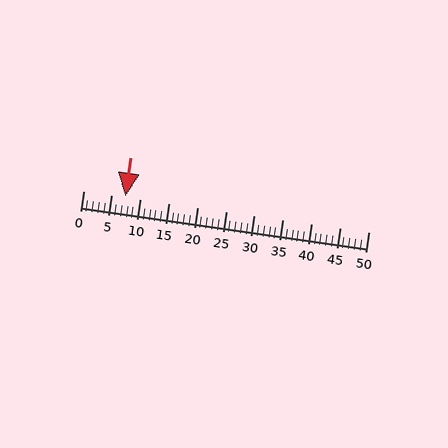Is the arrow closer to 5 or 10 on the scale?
The arrow is closer to 5.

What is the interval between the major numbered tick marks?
The major tick marks are spaced 5 units apart.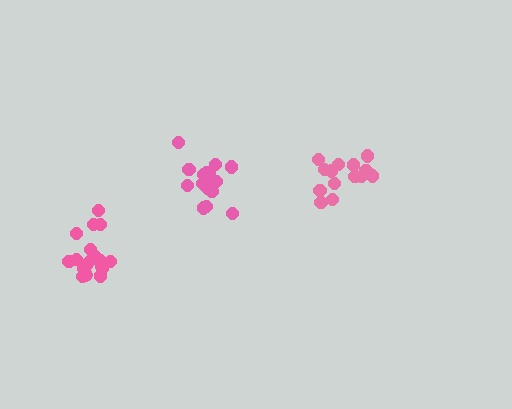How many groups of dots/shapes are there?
There are 3 groups.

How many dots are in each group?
Group 1: 15 dots, Group 2: 18 dots, Group 3: 18 dots (51 total).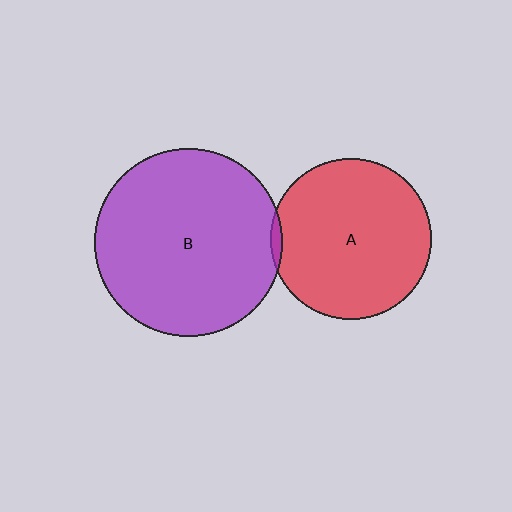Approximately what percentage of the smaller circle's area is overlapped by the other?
Approximately 5%.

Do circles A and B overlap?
Yes.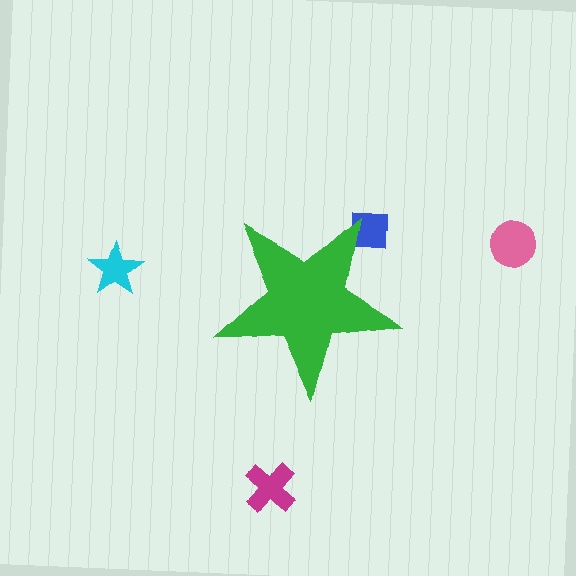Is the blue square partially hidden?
Yes, the blue square is partially hidden behind the green star.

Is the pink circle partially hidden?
No, the pink circle is fully visible.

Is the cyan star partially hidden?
No, the cyan star is fully visible.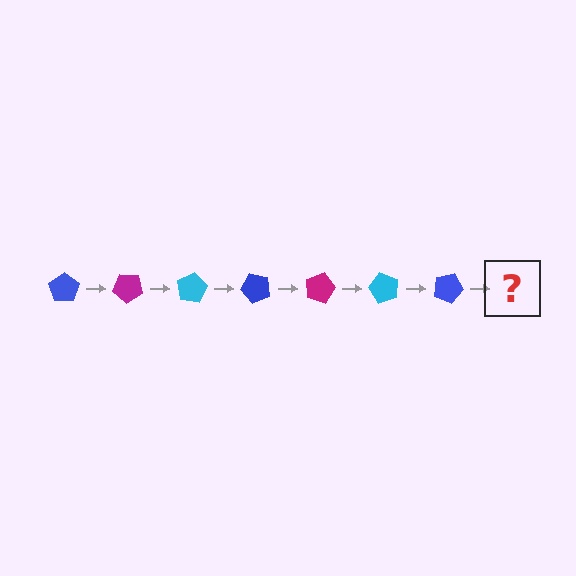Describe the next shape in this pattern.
It should be a magenta pentagon, rotated 280 degrees from the start.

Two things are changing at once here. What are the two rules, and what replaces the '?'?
The two rules are that it rotates 40 degrees each step and the color cycles through blue, magenta, and cyan. The '?' should be a magenta pentagon, rotated 280 degrees from the start.